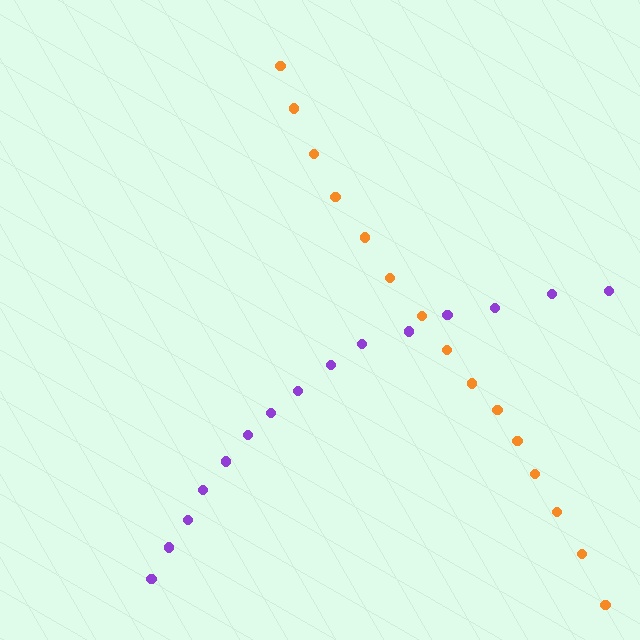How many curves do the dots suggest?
There are 2 distinct paths.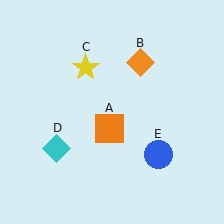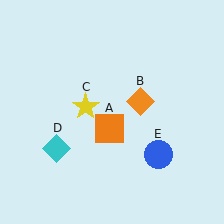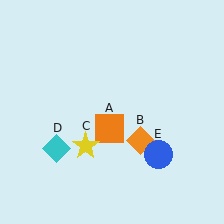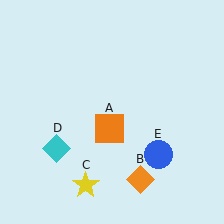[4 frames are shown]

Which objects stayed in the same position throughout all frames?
Orange square (object A) and cyan diamond (object D) and blue circle (object E) remained stationary.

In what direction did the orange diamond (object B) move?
The orange diamond (object B) moved down.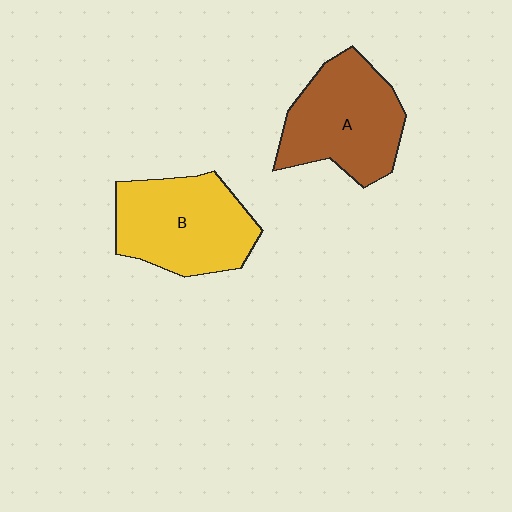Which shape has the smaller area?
Shape A (brown).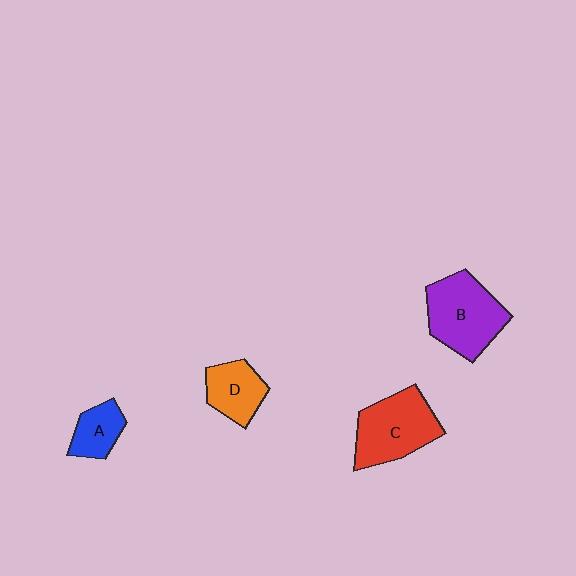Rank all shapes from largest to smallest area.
From largest to smallest: B (purple), C (red), D (orange), A (blue).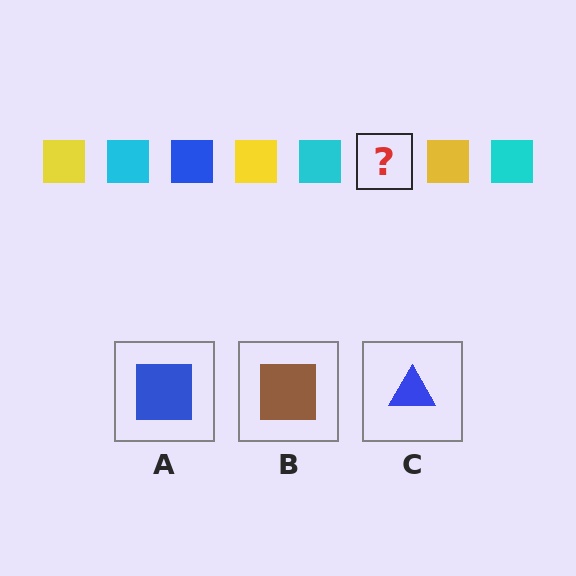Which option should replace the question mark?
Option A.